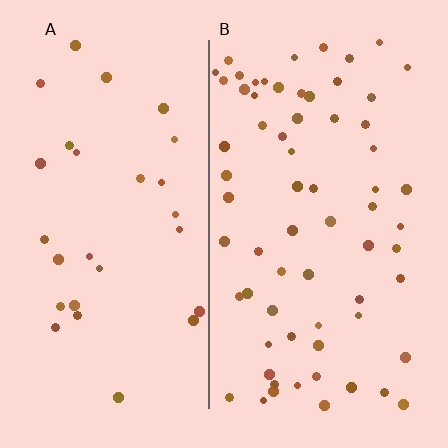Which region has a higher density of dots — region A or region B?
B (the right).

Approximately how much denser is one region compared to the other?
Approximately 2.3× — region B over region A.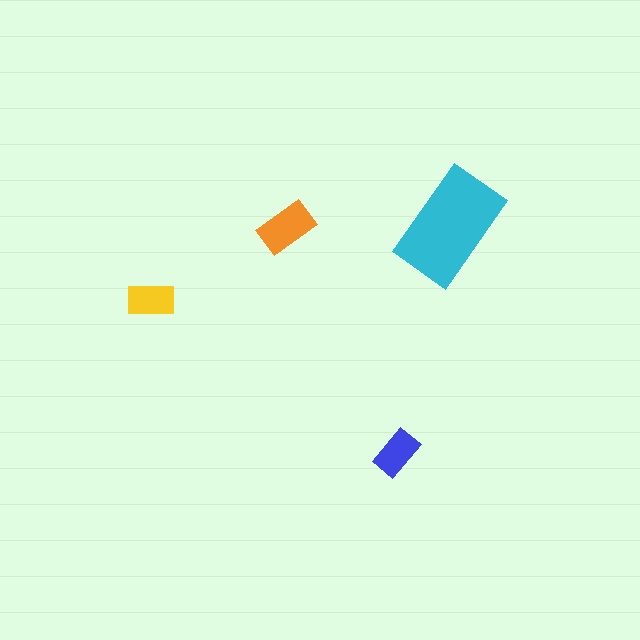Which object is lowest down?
The blue rectangle is bottommost.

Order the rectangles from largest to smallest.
the cyan one, the orange one, the yellow one, the blue one.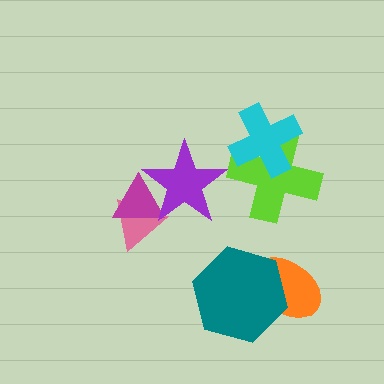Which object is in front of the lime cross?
The cyan cross is in front of the lime cross.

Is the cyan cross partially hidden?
No, no other shape covers it.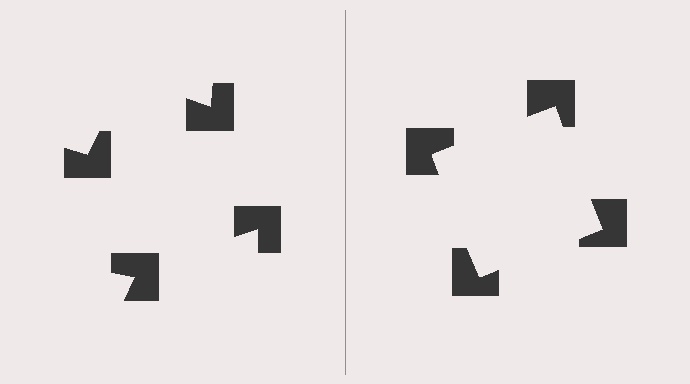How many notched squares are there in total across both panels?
8 — 4 on each side.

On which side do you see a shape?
An illusory square appears on the right side. On the left side the wedge cuts are rotated, so no coherent shape forms.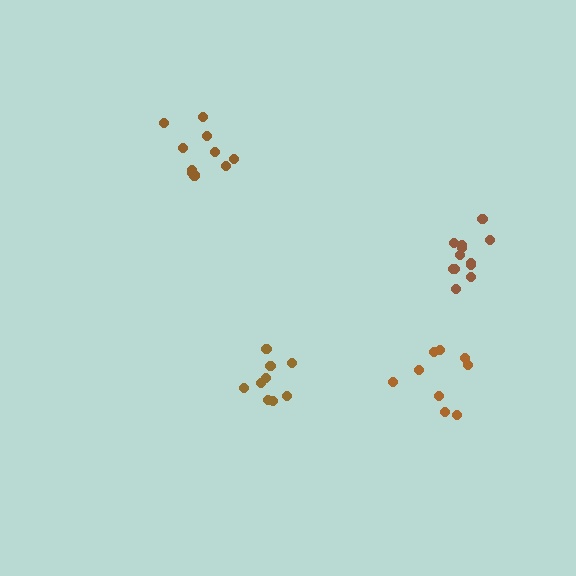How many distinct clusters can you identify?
There are 4 distinct clusters.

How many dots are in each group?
Group 1: 10 dots, Group 2: 9 dots, Group 3: 9 dots, Group 4: 12 dots (40 total).